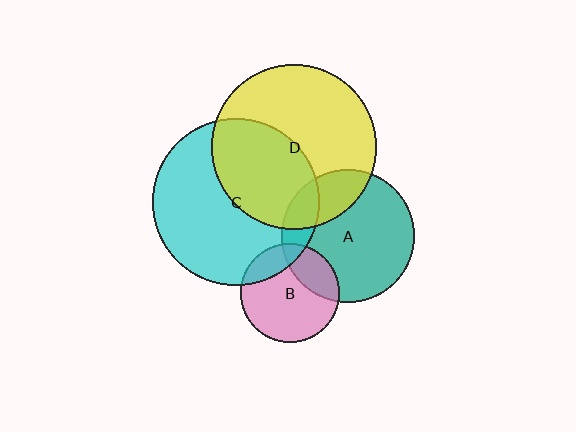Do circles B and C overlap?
Yes.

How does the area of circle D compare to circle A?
Approximately 1.5 times.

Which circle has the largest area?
Circle C (cyan).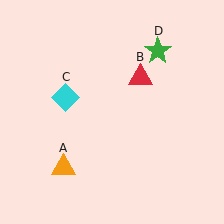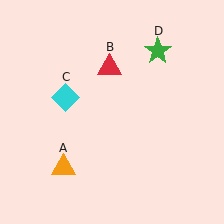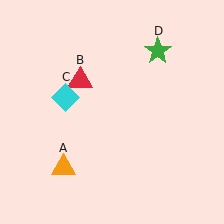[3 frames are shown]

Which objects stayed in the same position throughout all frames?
Orange triangle (object A) and cyan diamond (object C) and green star (object D) remained stationary.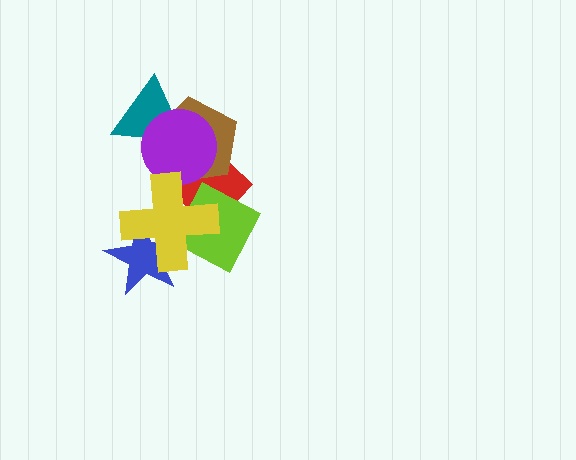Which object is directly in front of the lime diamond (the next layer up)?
The blue star is directly in front of the lime diamond.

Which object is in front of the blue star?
The yellow cross is in front of the blue star.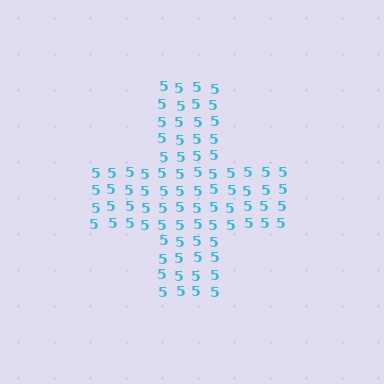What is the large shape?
The large shape is a cross.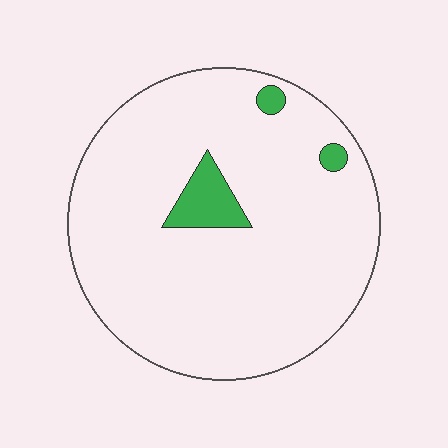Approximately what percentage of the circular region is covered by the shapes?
Approximately 5%.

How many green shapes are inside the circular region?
3.